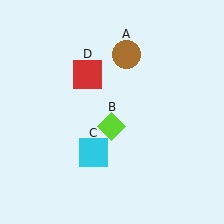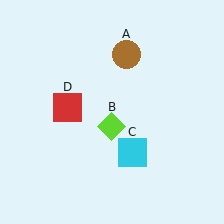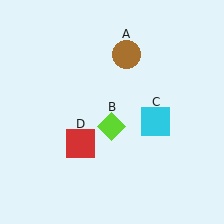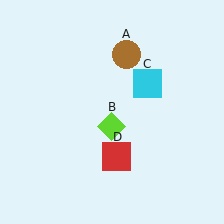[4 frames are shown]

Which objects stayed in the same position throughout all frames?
Brown circle (object A) and lime diamond (object B) remained stationary.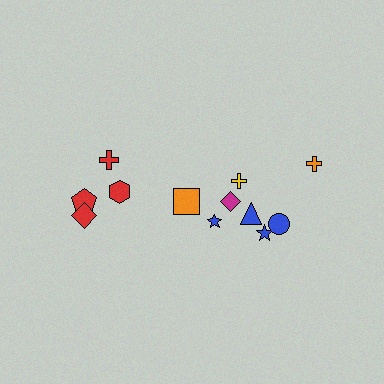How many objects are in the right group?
There are 8 objects.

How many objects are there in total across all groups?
There are 12 objects.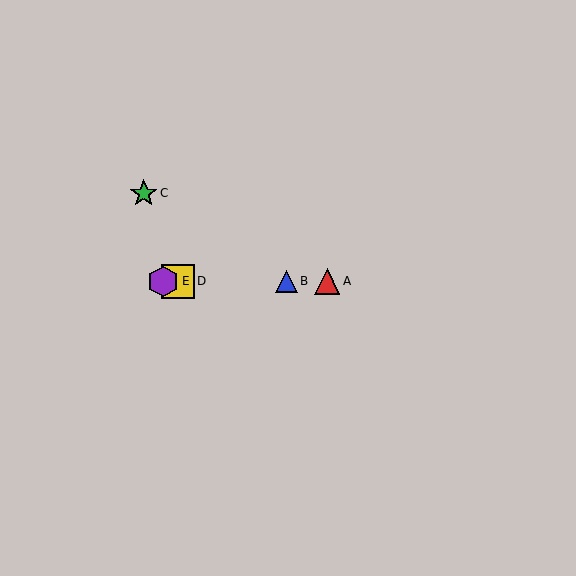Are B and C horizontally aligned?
No, B is at y≈281 and C is at y≈193.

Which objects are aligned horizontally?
Objects A, B, D, E are aligned horizontally.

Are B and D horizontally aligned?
Yes, both are at y≈281.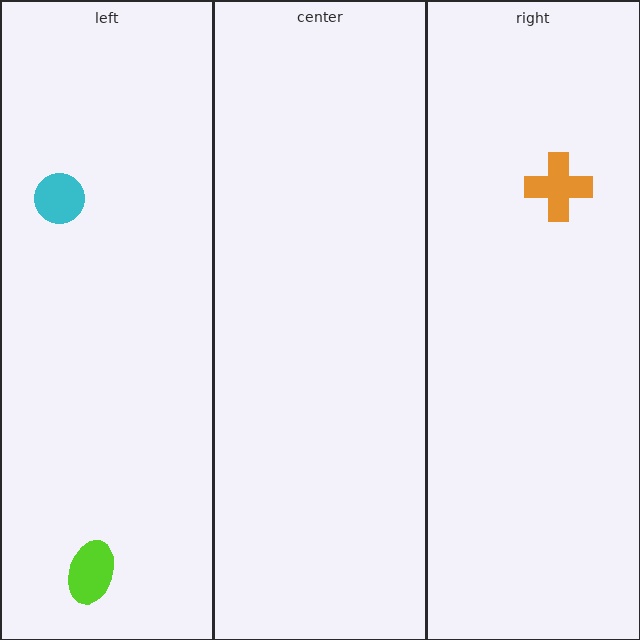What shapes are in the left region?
The cyan circle, the lime ellipse.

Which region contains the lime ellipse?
The left region.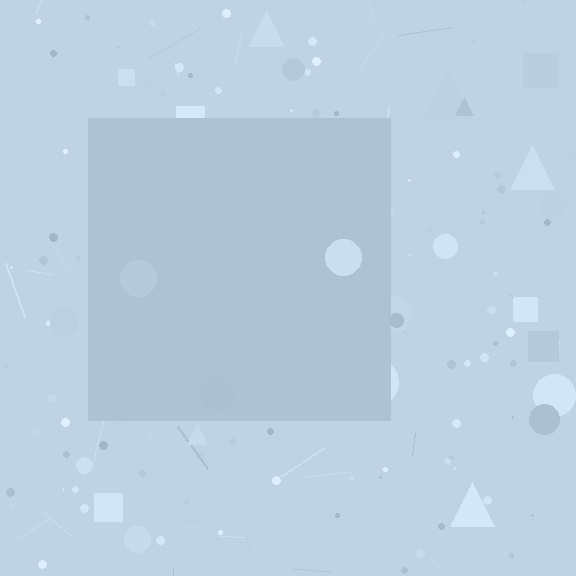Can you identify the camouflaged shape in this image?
The camouflaged shape is a square.